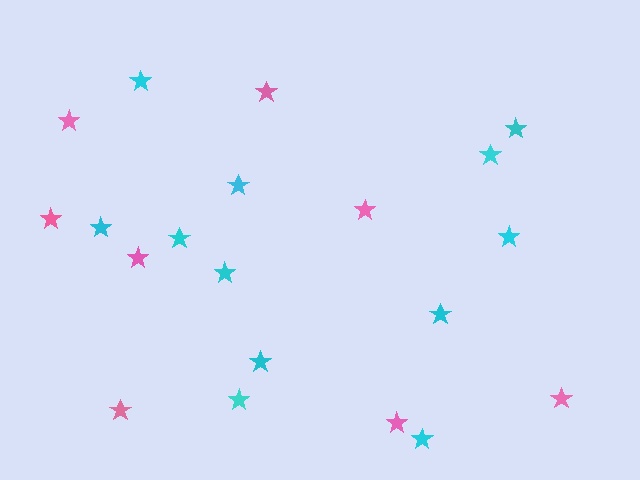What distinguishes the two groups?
There are 2 groups: one group of pink stars (8) and one group of cyan stars (12).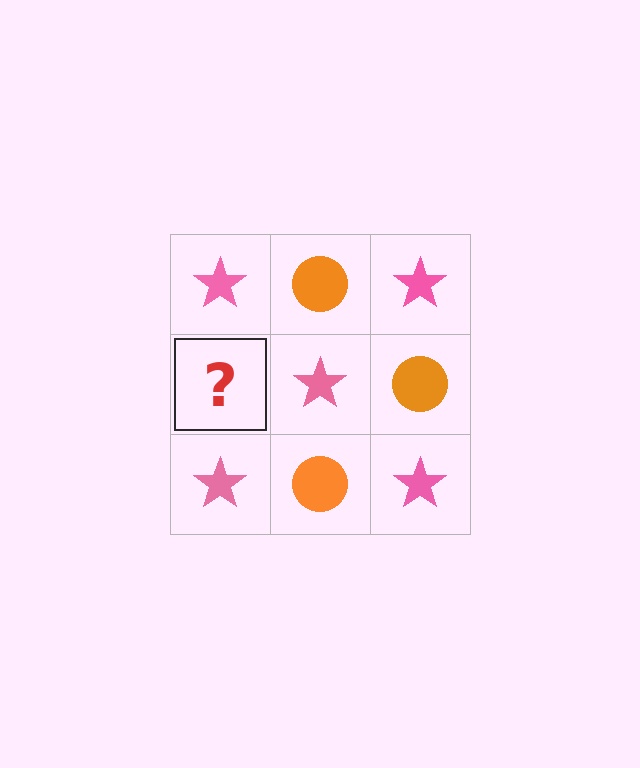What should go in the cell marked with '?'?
The missing cell should contain an orange circle.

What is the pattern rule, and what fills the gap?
The rule is that it alternates pink star and orange circle in a checkerboard pattern. The gap should be filled with an orange circle.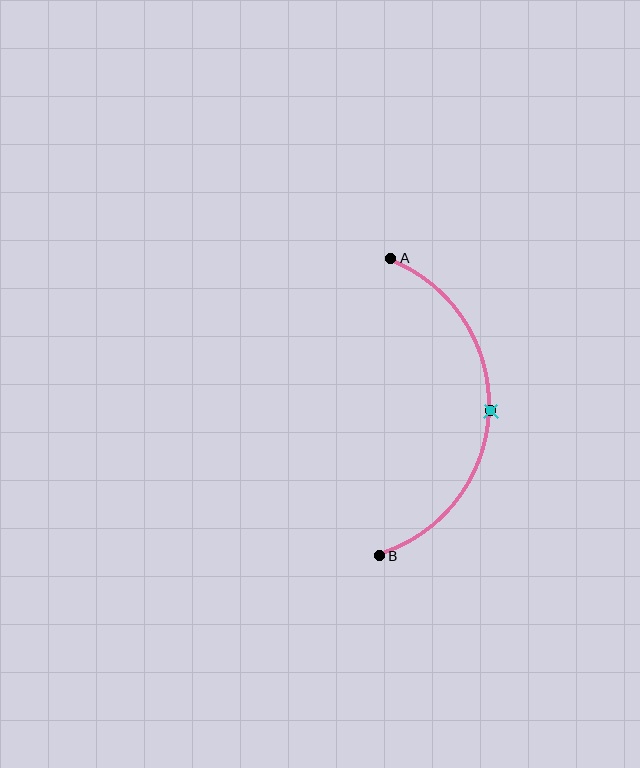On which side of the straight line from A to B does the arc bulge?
The arc bulges to the right of the straight line connecting A and B.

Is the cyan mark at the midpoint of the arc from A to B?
Yes. The cyan mark lies on the arc at equal arc-length from both A and B — it is the arc midpoint.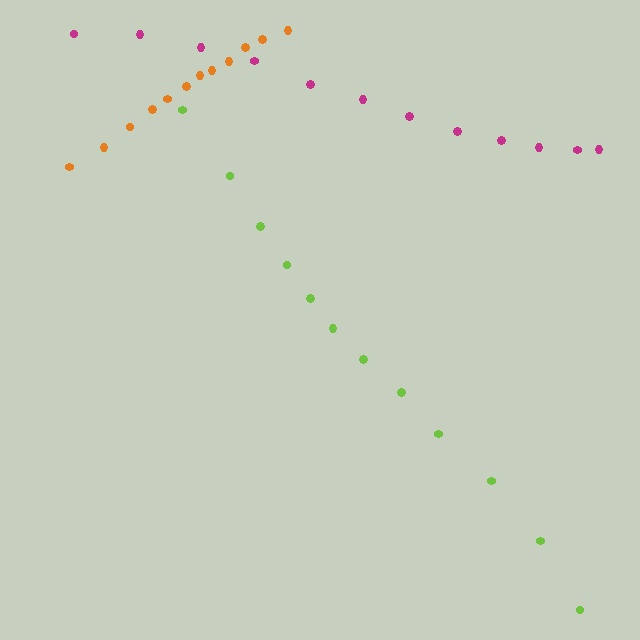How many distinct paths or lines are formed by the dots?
There are 3 distinct paths.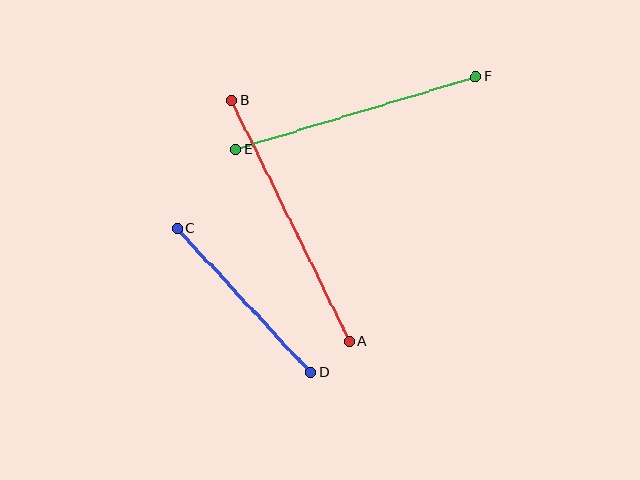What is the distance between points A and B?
The distance is approximately 269 pixels.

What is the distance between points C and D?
The distance is approximately 197 pixels.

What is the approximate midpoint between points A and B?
The midpoint is at approximately (291, 221) pixels.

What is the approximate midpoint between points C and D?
The midpoint is at approximately (244, 300) pixels.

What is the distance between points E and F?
The distance is approximately 251 pixels.